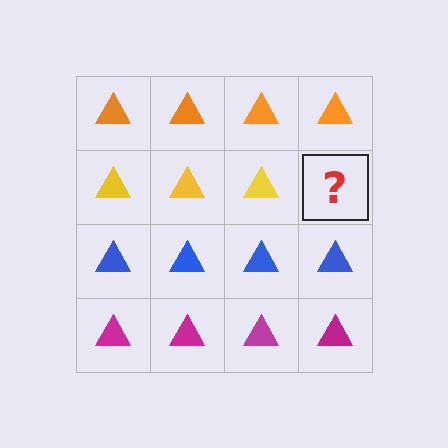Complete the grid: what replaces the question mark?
The question mark should be replaced with a yellow triangle.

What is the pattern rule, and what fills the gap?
The rule is that each row has a consistent color. The gap should be filled with a yellow triangle.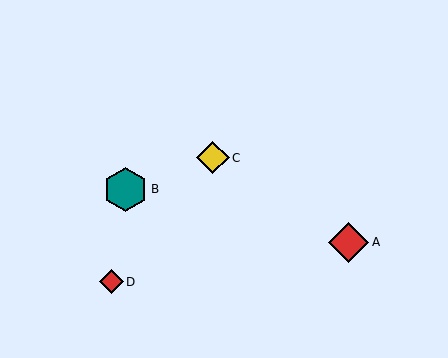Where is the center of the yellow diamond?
The center of the yellow diamond is at (213, 158).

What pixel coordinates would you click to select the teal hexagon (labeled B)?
Click at (126, 189) to select the teal hexagon B.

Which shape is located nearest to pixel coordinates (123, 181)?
The teal hexagon (labeled B) at (126, 189) is nearest to that location.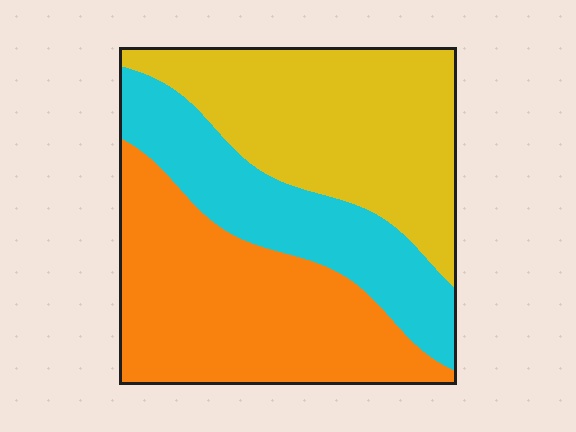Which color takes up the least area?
Cyan, at roughly 25%.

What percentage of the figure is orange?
Orange takes up between a quarter and a half of the figure.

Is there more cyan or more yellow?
Yellow.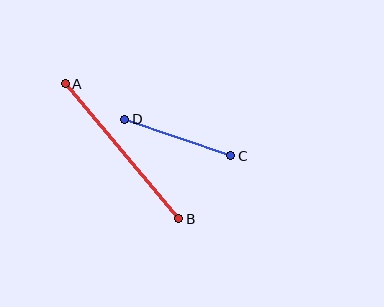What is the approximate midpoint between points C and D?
The midpoint is at approximately (178, 137) pixels.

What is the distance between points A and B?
The distance is approximately 176 pixels.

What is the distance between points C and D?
The distance is approximately 112 pixels.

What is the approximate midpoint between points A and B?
The midpoint is at approximately (122, 151) pixels.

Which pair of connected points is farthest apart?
Points A and B are farthest apart.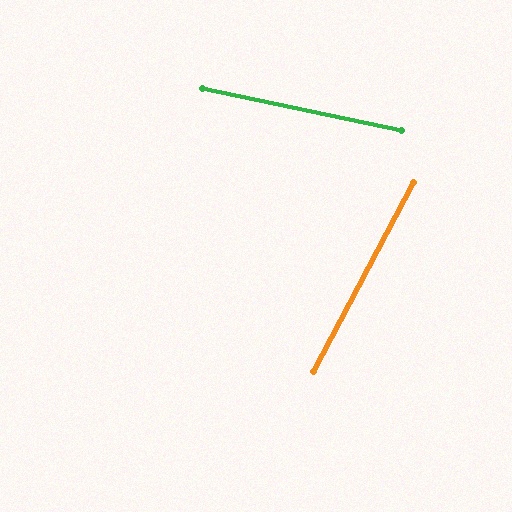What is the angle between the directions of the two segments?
Approximately 74 degrees.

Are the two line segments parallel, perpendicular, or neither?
Neither parallel nor perpendicular — they differ by about 74°.